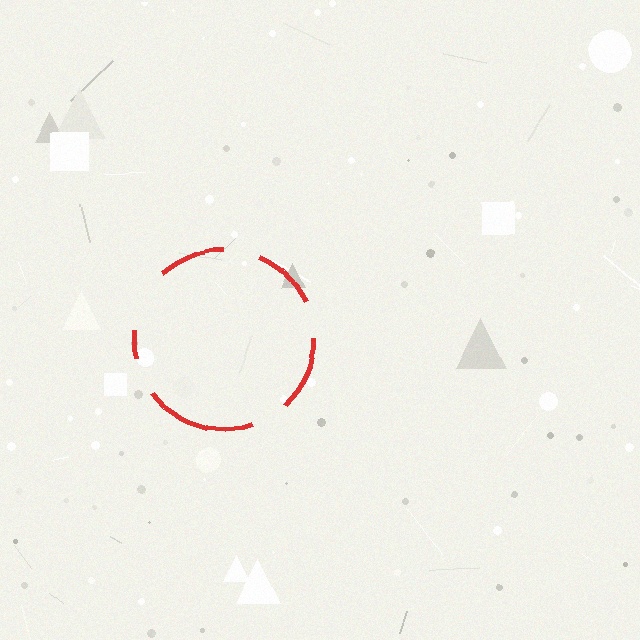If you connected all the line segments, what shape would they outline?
They would outline a circle.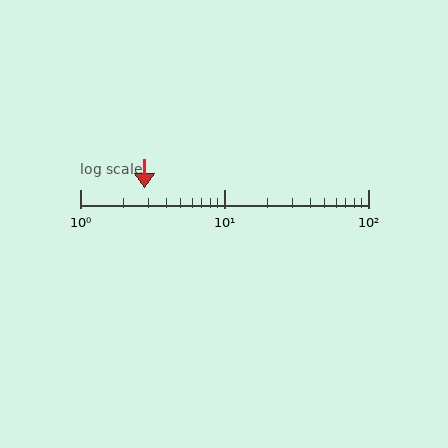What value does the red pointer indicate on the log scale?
The pointer indicates approximately 2.8.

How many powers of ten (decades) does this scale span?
The scale spans 2 decades, from 1 to 100.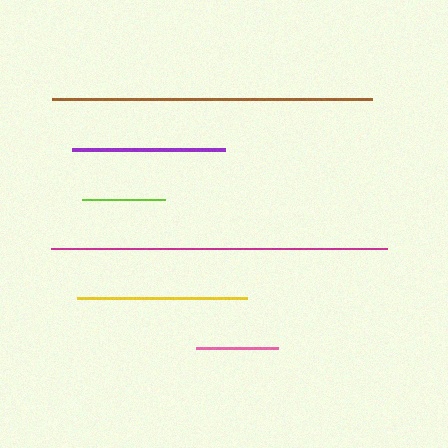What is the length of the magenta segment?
The magenta segment is approximately 336 pixels long.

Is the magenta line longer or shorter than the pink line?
The magenta line is longer than the pink line.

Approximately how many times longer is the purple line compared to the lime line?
The purple line is approximately 1.8 times the length of the lime line.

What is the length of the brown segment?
The brown segment is approximately 320 pixels long.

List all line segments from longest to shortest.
From longest to shortest: magenta, brown, yellow, purple, lime, pink.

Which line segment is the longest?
The magenta line is the longest at approximately 336 pixels.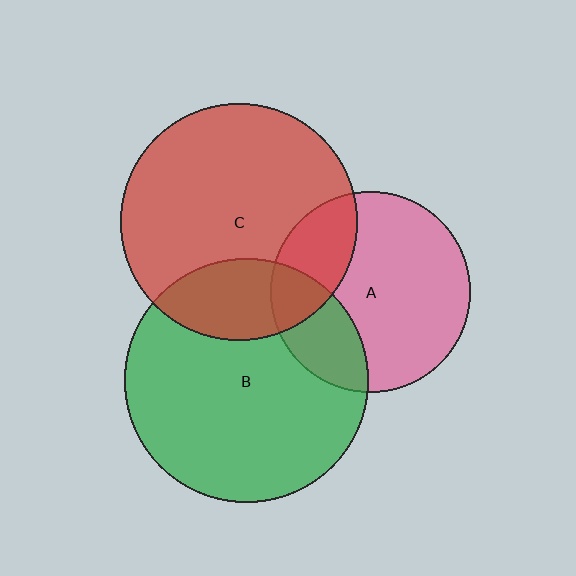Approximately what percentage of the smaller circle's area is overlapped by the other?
Approximately 25%.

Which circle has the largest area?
Circle B (green).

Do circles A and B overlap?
Yes.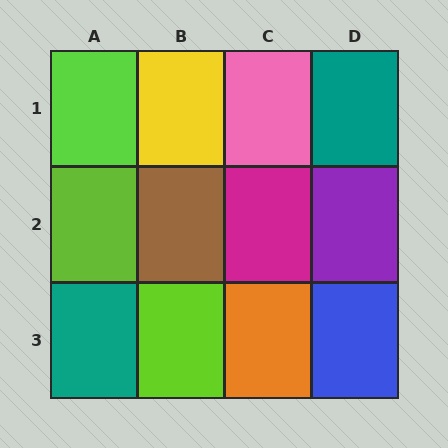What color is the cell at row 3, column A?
Teal.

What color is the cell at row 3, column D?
Blue.